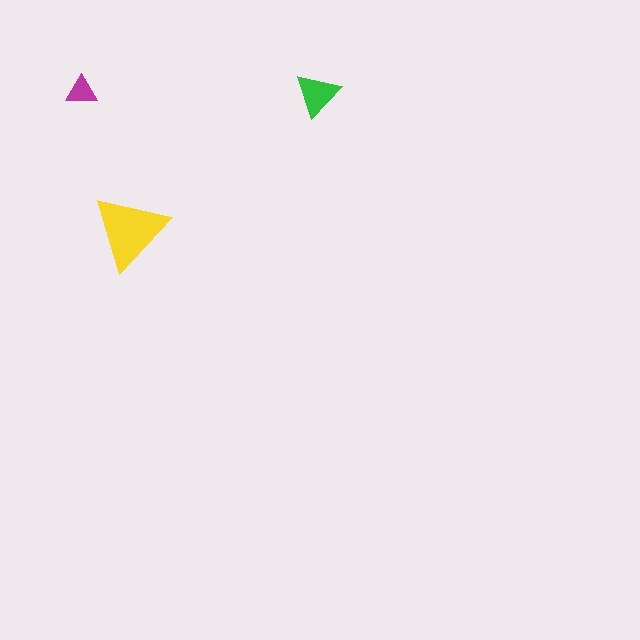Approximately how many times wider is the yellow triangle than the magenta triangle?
About 2.5 times wider.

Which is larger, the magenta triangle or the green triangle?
The green one.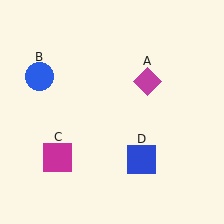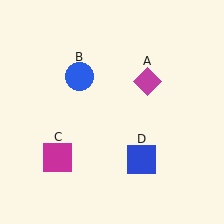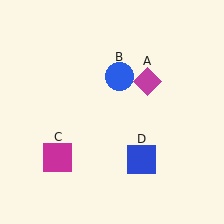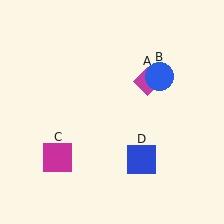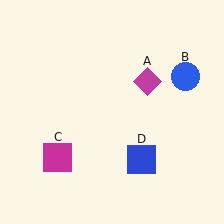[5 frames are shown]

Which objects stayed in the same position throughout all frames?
Magenta diamond (object A) and magenta square (object C) and blue square (object D) remained stationary.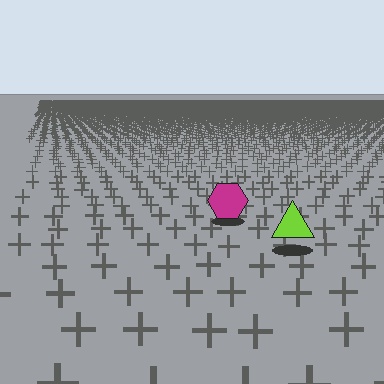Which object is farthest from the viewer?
The magenta hexagon is farthest from the viewer. It appears smaller and the ground texture around it is denser.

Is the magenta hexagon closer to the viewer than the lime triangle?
No. The lime triangle is closer — you can tell from the texture gradient: the ground texture is coarser near it.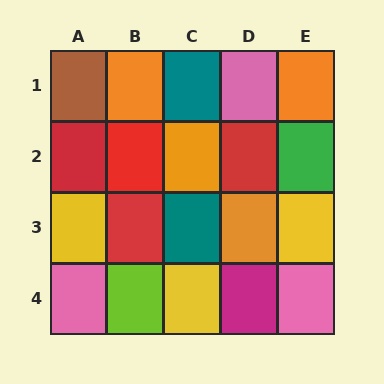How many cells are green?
1 cell is green.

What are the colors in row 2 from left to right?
Red, red, orange, red, green.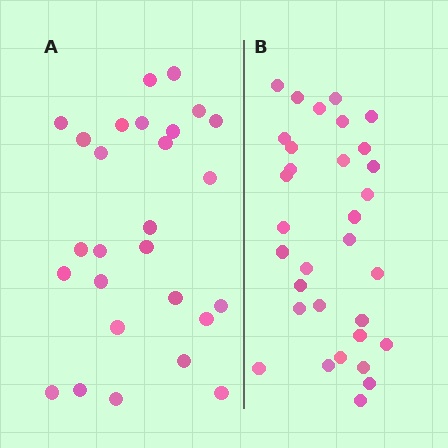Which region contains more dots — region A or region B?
Region B (the right region) has more dots.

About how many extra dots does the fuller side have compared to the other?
Region B has about 5 more dots than region A.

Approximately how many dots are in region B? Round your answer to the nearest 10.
About 30 dots. (The exact count is 32, which rounds to 30.)